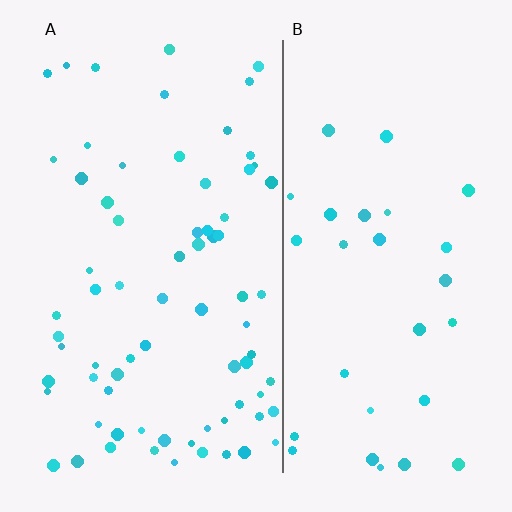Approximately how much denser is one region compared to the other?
Approximately 2.4× — region A over region B.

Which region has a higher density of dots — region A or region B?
A (the left).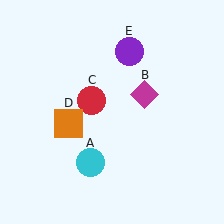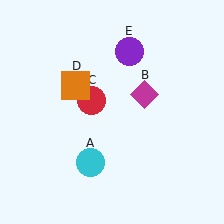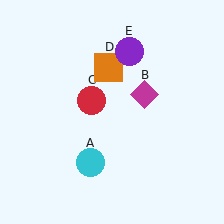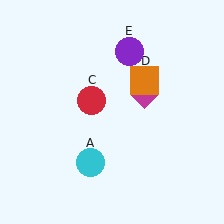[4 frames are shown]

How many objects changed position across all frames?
1 object changed position: orange square (object D).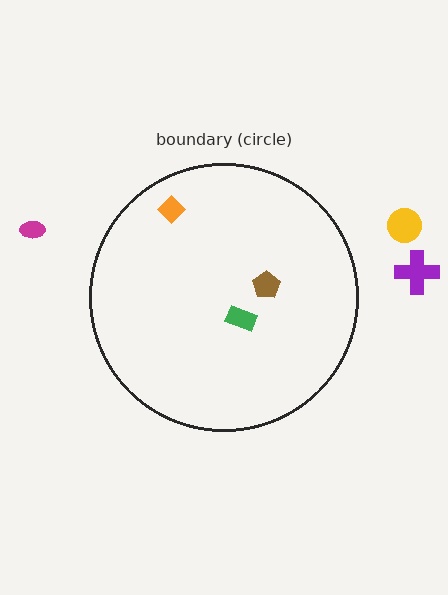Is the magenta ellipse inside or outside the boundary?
Outside.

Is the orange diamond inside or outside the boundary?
Inside.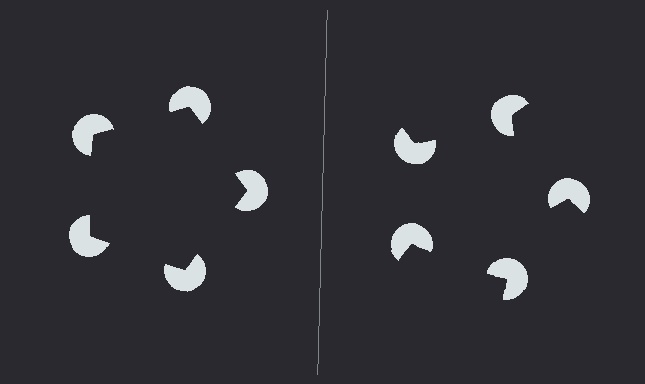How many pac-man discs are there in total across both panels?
10 — 5 on each side.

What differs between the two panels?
The pac-man discs are positioned identically on both sides; only the wedge orientations differ. On the left they align to a pentagon; on the right they are misaligned.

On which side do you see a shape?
An illusory pentagon appears on the left side. On the right side the wedge cuts are rotated, so no coherent shape forms.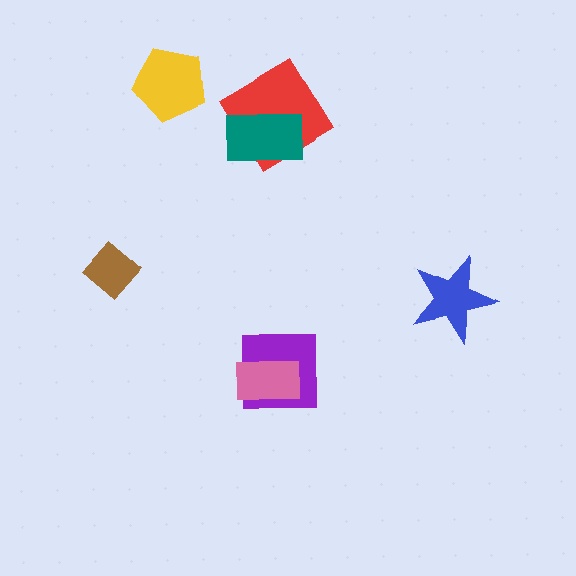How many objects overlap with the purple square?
1 object overlaps with the purple square.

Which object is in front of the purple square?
The pink rectangle is in front of the purple square.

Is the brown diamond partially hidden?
No, no other shape covers it.